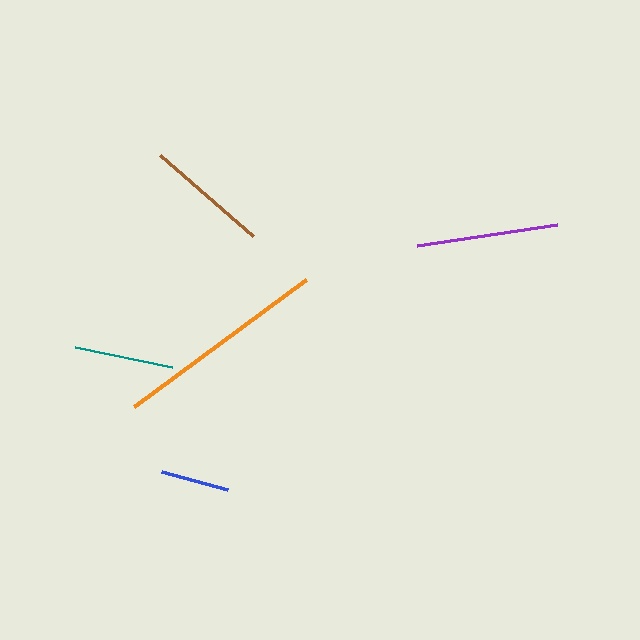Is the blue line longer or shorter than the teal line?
The teal line is longer than the blue line.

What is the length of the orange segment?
The orange segment is approximately 215 pixels long.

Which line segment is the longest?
The orange line is the longest at approximately 215 pixels.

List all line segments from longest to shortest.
From longest to shortest: orange, purple, brown, teal, blue.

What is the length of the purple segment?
The purple segment is approximately 142 pixels long.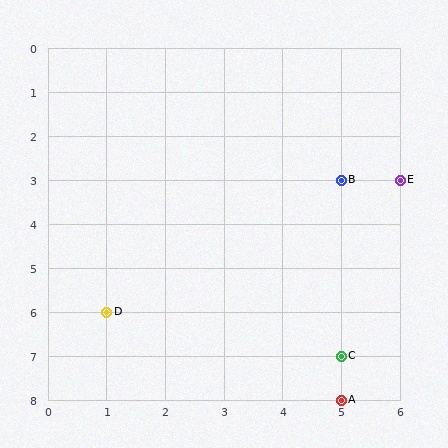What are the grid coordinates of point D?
Point D is at grid coordinates (1, 6).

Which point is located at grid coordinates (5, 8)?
Point A is at (5, 8).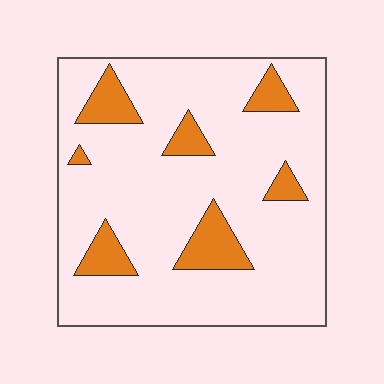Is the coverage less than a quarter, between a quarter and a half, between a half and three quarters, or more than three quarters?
Less than a quarter.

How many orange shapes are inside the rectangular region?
7.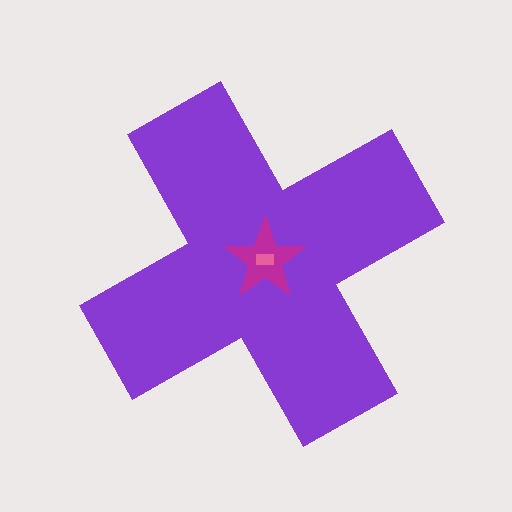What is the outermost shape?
The purple cross.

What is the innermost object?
The pink rectangle.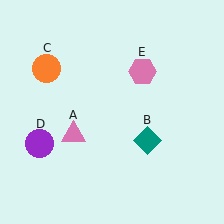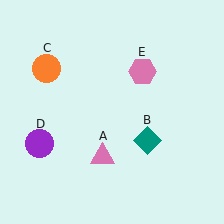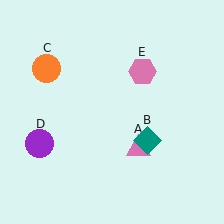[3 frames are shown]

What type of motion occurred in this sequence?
The pink triangle (object A) rotated counterclockwise around the center of the scene.